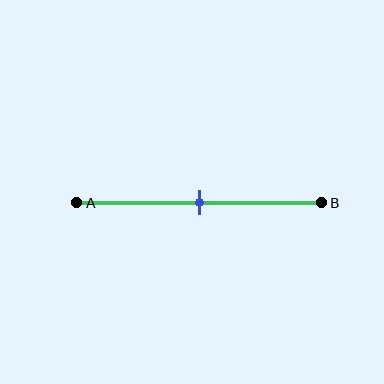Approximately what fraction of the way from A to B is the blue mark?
The blue mark is approximately 50% of the way from A to B.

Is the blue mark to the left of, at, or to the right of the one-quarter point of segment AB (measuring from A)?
The blue mark is to the right of the one-quarter point of segment AB.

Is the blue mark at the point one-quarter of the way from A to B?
No, the mark is at about 50% from A, not at the 25% one-quarter point.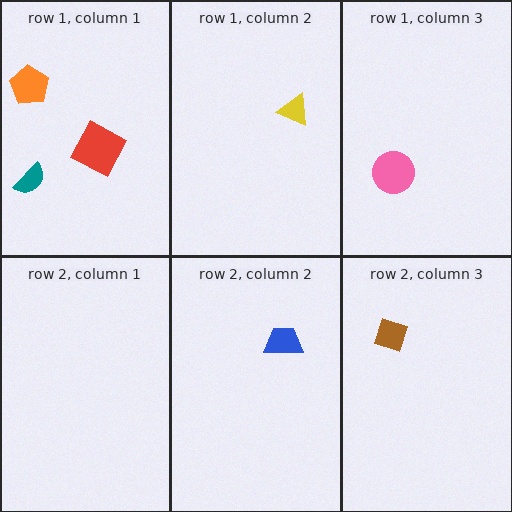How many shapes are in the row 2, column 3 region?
1.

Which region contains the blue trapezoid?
The row 2, column 2 region.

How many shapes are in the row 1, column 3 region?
1.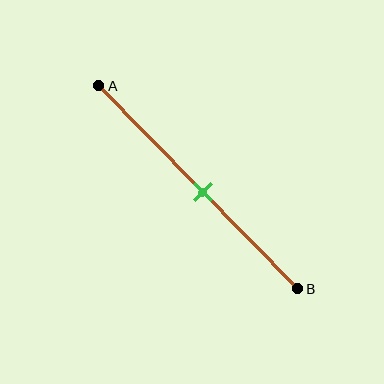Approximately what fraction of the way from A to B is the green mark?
The green mark is approximately 50% of the way from A to B.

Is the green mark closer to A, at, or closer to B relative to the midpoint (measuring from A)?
The green mark is approximately at the midpoint of segment AB.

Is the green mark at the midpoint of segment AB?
Yes, the mark is approximately at the midpoint.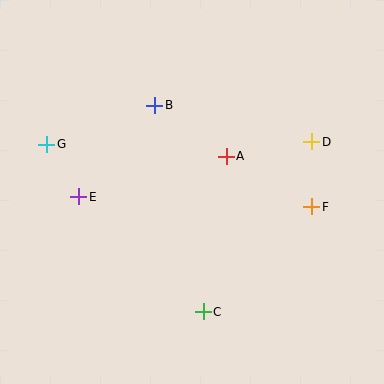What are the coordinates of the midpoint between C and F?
The midpoint between C and F is at (258, 259).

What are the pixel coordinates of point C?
Point C is at (203, 312).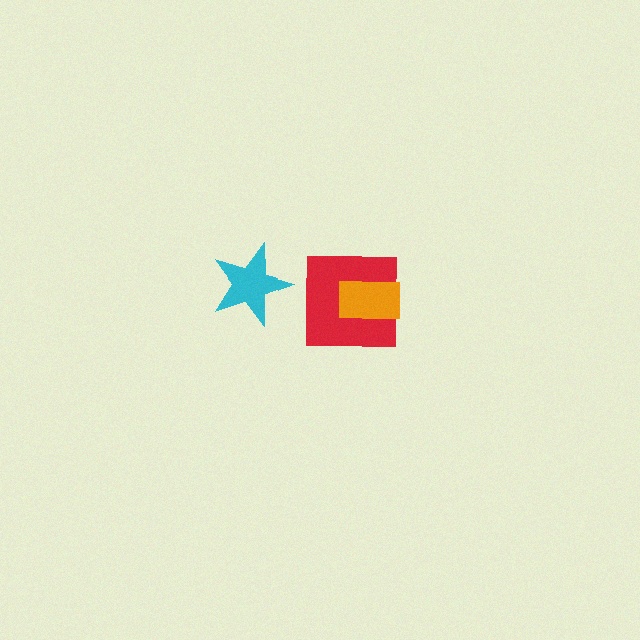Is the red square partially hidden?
Yes, it is partially covered by another shape.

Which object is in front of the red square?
The orange rectangle is in front of the red square.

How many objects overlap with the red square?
1 object overlaps with the red square.